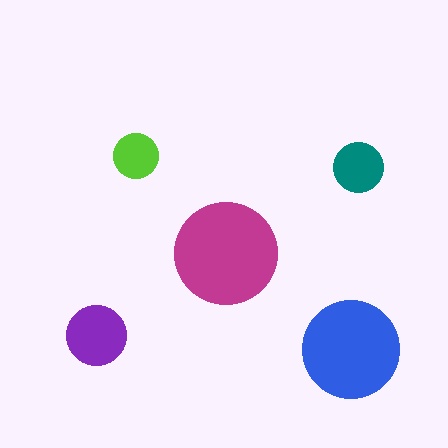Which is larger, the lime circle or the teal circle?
The teal one.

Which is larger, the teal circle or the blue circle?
The blue one.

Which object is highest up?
The lime circle is topmost.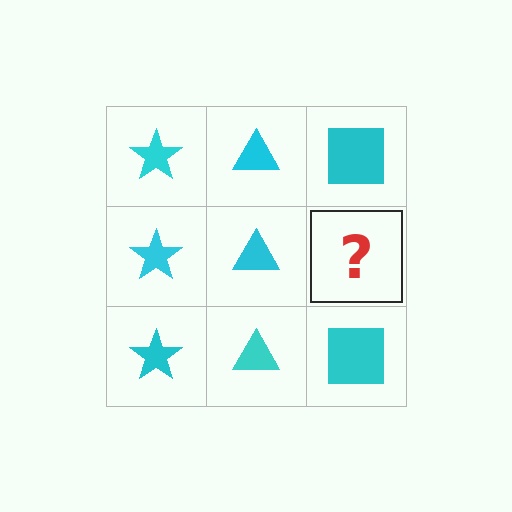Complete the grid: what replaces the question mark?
The question mark should be replaced with a cyan square.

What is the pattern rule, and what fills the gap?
The rule is that each column has a consistent shape. The gap should be filled with a cyan square.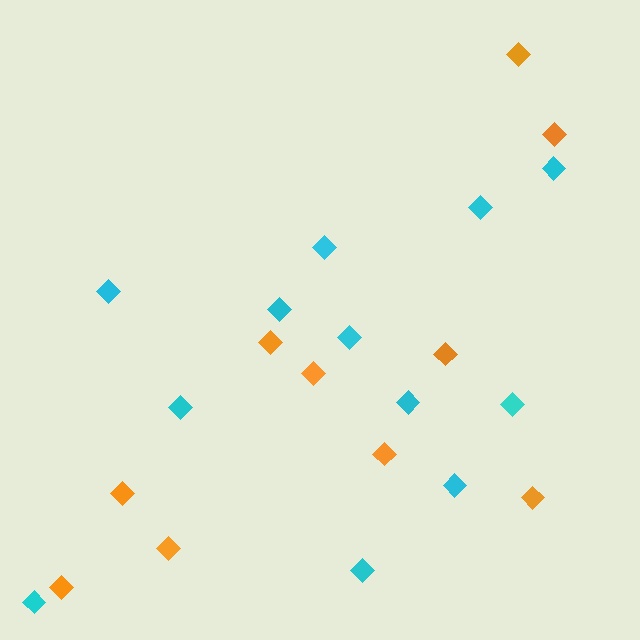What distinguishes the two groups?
There are 2 groups: one group of orange diamonds (10) and one group of cyan diamonds (12).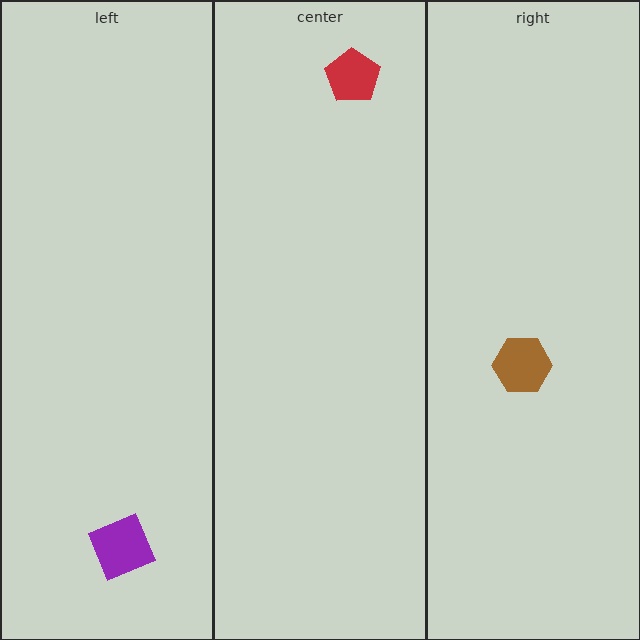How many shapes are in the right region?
1.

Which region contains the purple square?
The left region.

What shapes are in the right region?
The brown hexagon.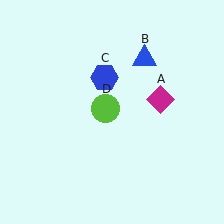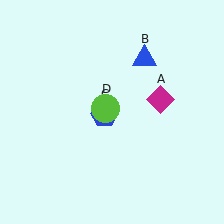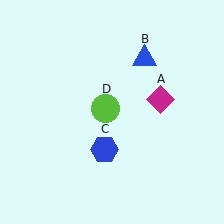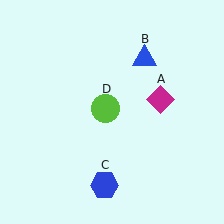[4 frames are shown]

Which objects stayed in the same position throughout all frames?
Magenta diamond (object A) and blue triangle (object B) and lime circle (object D) remained stationary.